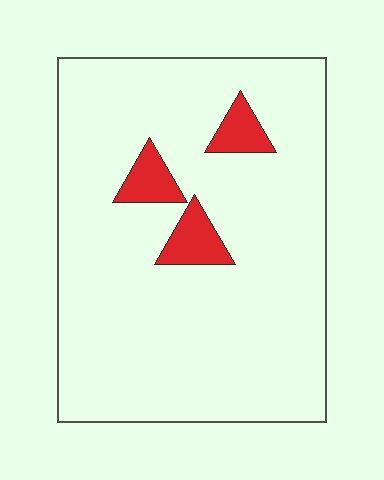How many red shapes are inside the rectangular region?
3.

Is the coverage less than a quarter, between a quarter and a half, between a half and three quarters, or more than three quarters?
Less than a quarter.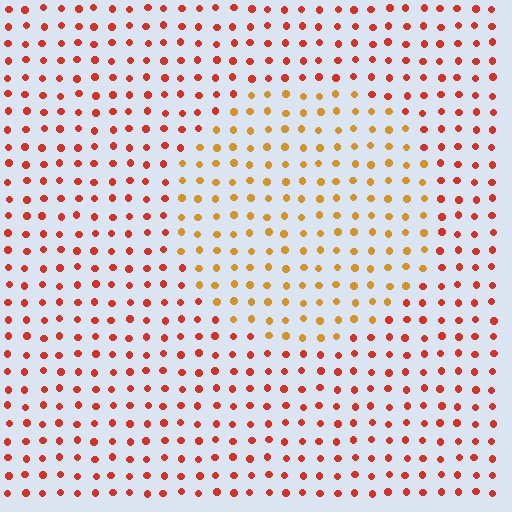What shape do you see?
I see a circle.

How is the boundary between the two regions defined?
The boundary is defined purely by a slight shift in hue (about 35 degrees). Spacing, size, and orientation are identical on both sides.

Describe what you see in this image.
The image is filled with small red elements in a uniform arrangement. A circle-shaped region is visible where the elements are tinted to a slightly different hue, forming a subtle color boundary.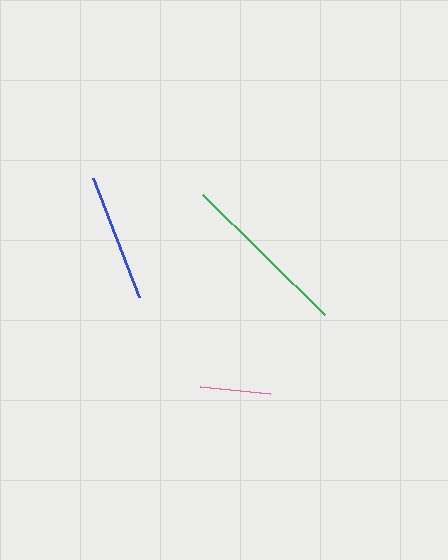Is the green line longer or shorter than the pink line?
The green line is longer than the pink line.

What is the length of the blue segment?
The blue segment is approximately 128 pixels long.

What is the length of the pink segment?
The pink segment is approximately 70 pixels long.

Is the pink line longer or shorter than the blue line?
The blue line is longer than the pink line.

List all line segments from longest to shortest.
From longest to shortest: green, blue, pink.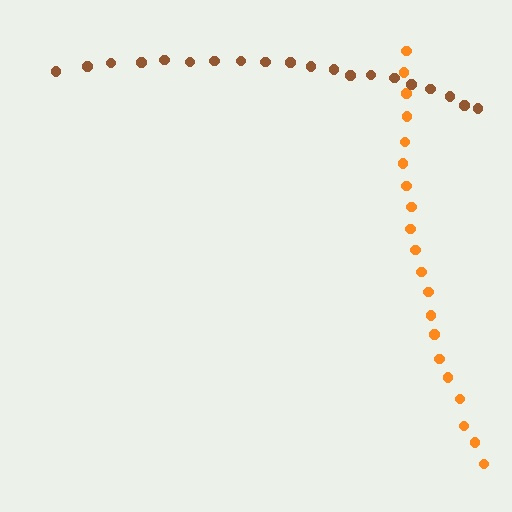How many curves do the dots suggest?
There are 2 distinct paths.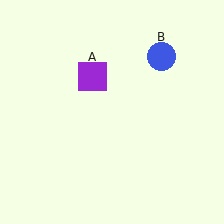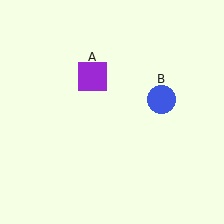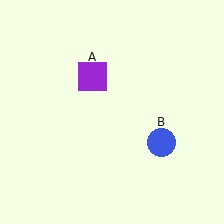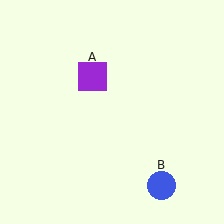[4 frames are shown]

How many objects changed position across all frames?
1 object changed position: blue circle (object B).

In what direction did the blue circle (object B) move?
The blue circle (object B) moved down.